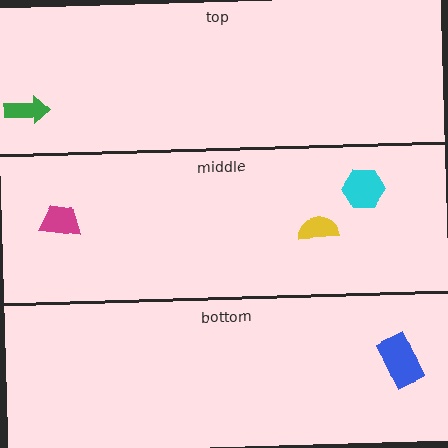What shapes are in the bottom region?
The blue rectangle.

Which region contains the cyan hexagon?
The middle region.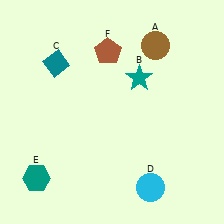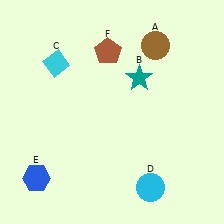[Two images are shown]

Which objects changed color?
C changed from teal to cyan. E changed from teal to blue.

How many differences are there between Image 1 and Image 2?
There are 2 differences between the two images.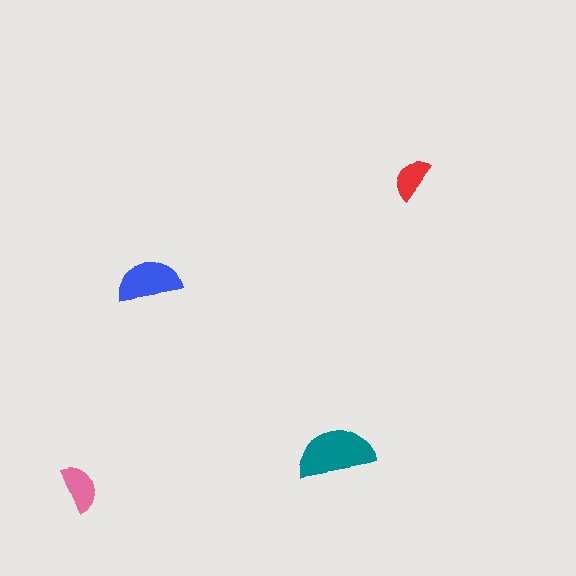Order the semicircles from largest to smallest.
the teal one, the blue one, the pink one, the red one.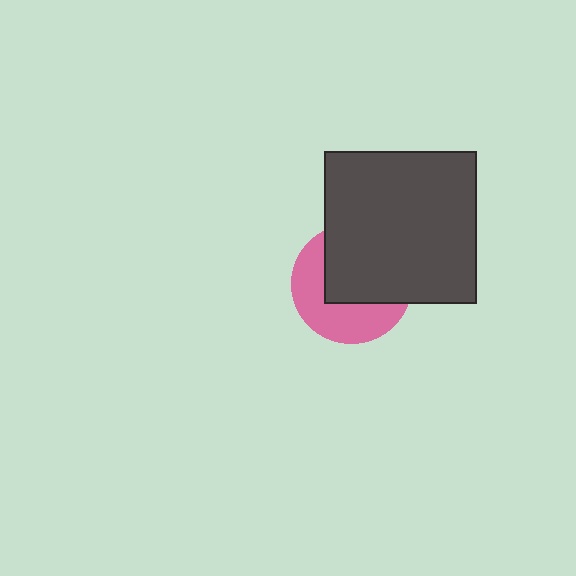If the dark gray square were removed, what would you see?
You would see the complete pink circle.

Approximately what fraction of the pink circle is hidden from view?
Roughly 54% of the pink circle is hidden behind the dark gray square.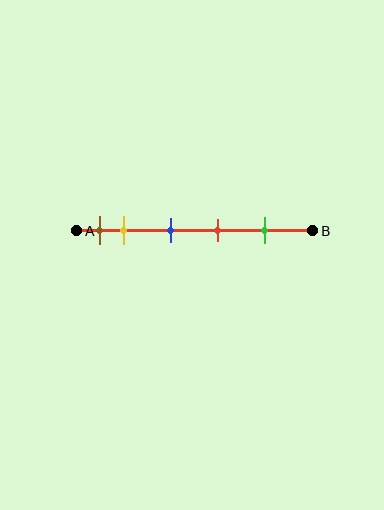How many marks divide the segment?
There are 5 marks dividing the segment.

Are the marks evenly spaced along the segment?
No, the marks are not evenly spaced.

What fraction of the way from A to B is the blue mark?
The blue mark is approximately 40% (0.4) of the way from A to B.